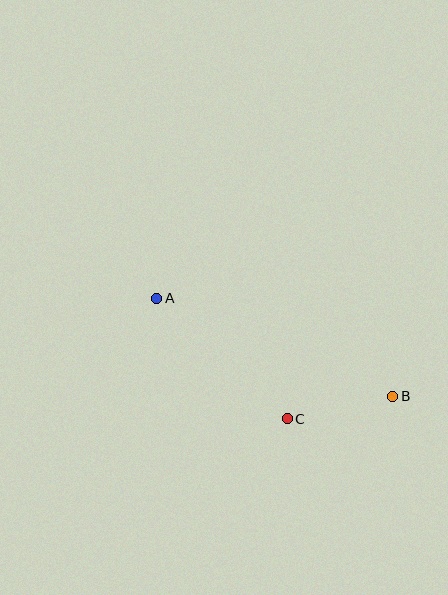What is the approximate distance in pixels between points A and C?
The distance between A and C is approximately 177 pixels.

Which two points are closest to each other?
Points B and C are closest to each other.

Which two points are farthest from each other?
Points A and B are farthest from each other.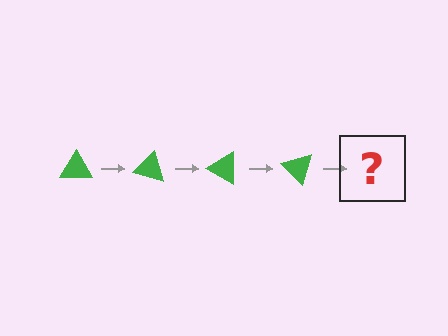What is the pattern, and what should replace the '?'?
The pattern is that the triangle rotates 15 degrees each step. The '?' should be a green triangle rotated 60 degrees.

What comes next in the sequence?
The next element should be a green triangle rotated 60 degrees.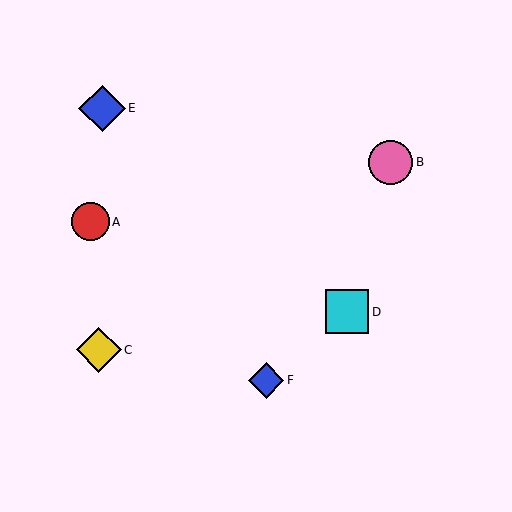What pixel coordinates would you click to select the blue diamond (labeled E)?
Click at (102, 108) to select the blue diamond E.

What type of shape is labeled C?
Shape C is a yellow diamond.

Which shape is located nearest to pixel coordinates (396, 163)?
The pink circle (labeled B) at (390, 162) is nearest to that location.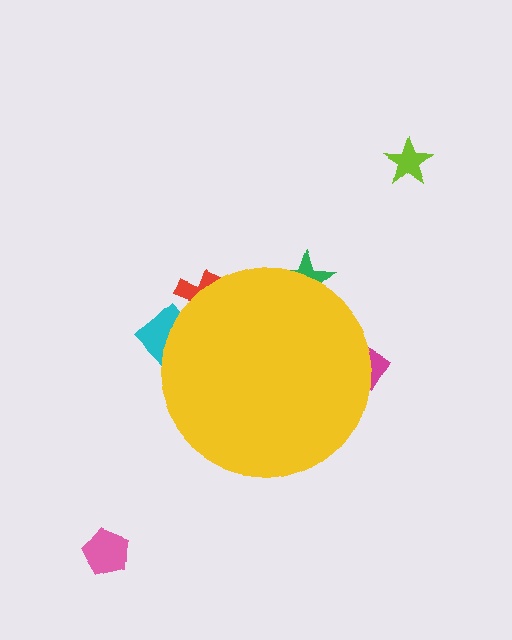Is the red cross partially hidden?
Yes, the red cross is partially hidden behind the yellow circle.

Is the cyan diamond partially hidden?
Yes, the cyan diamond is partially hidden behind the yellow circle.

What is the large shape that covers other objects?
A yellow circle.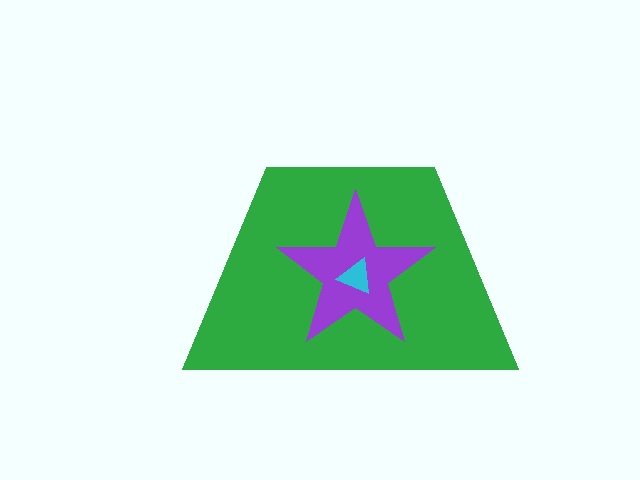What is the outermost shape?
The green trapezoid.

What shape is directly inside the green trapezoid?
The purple star.